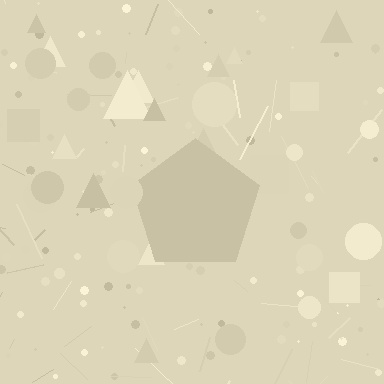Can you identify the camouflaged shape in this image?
The camouflaged shape is a pentagon.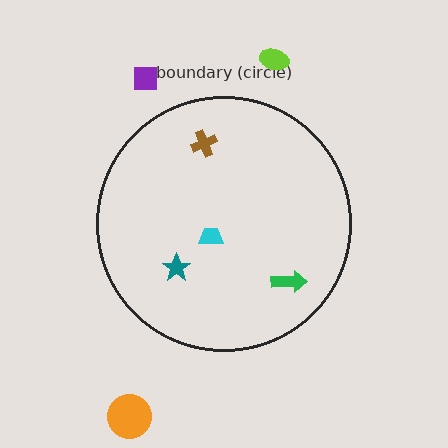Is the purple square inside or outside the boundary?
Outside.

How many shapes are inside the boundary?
4 inside, 3 outside.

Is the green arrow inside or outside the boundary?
Inside.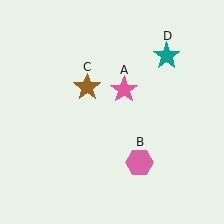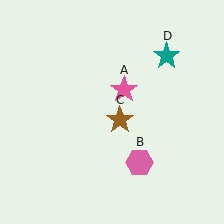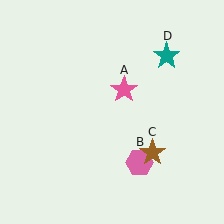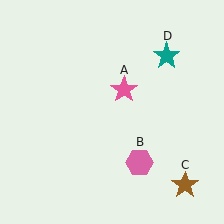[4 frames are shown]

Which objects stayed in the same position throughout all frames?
Pink star (object A) and pink hexagon (object B) and teal star (object D) remained stationary.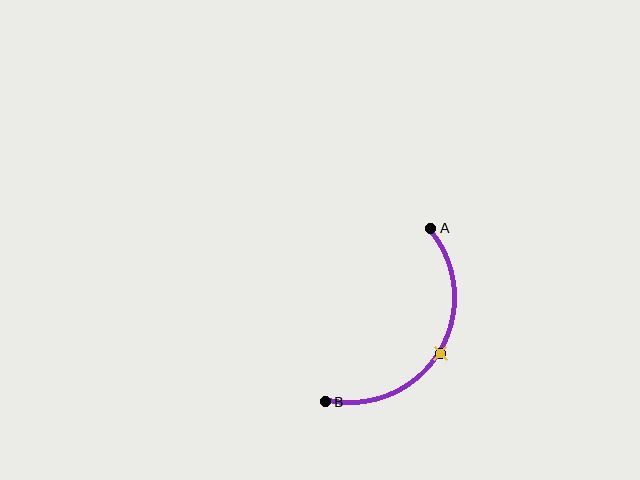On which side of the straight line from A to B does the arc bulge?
The arc bulges to the right of the straight line connecting A and B.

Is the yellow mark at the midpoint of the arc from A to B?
Yes. The yellow mark lies on the arc at equal arc-length from both A and B — it is the arc midpoint.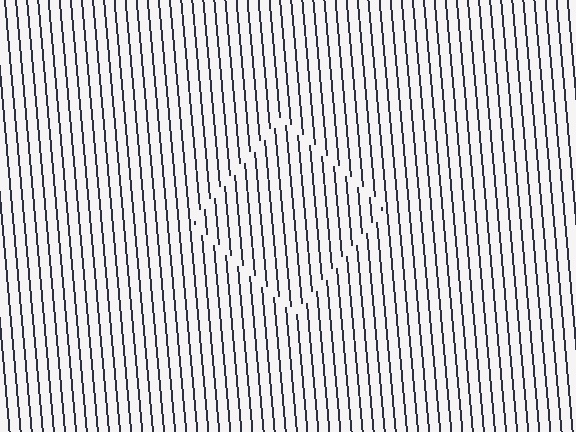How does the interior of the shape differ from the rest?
The interior of the shape contains the same grating, shifted by half a period — the contour is defined by the phase discontinuity where line-ends from the inner and outer gratings abut.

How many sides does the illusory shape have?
4 sides — the line-ends trace a square.